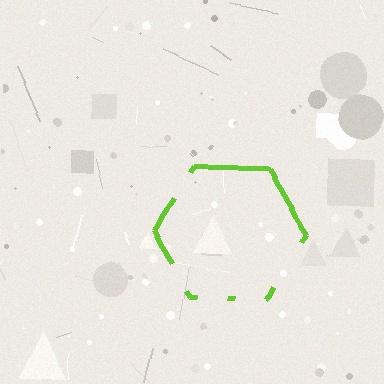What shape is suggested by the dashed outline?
The dashed outline suggests a hexagon.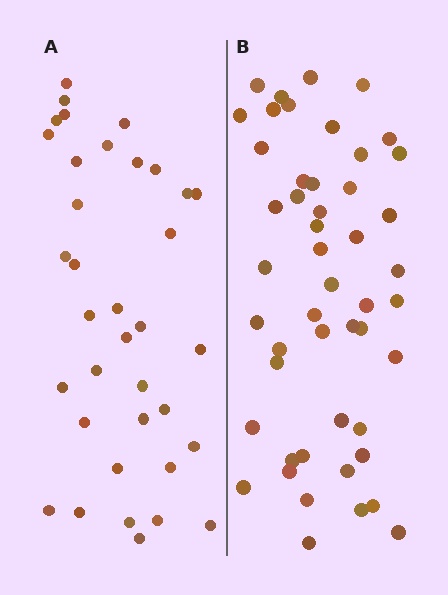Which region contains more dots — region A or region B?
Region B (the right region) has more dots.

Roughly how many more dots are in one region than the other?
Region B has approximately 15 more dots than region A.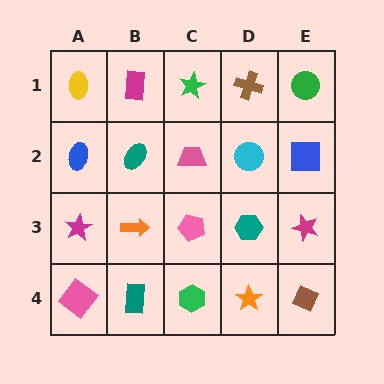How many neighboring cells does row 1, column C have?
3.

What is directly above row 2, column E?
A green circle.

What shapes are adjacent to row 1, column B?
A teal ellipse (row 2, column B), a yellow ellipse (row 1, column A), a green star (row 1, column C).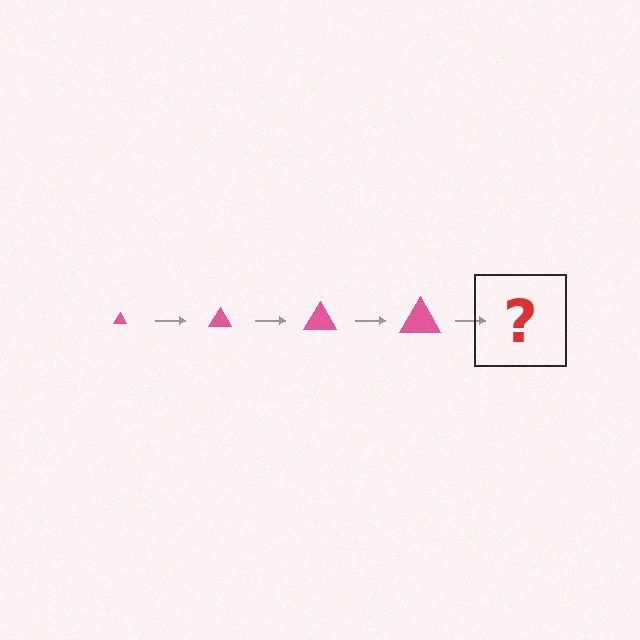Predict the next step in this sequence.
The next step is a pink triangle, larger than the previous one.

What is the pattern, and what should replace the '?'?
The pattern is that the triangle gets progressively larger each step. The '?' should be a pink triangle, larger than the previous one.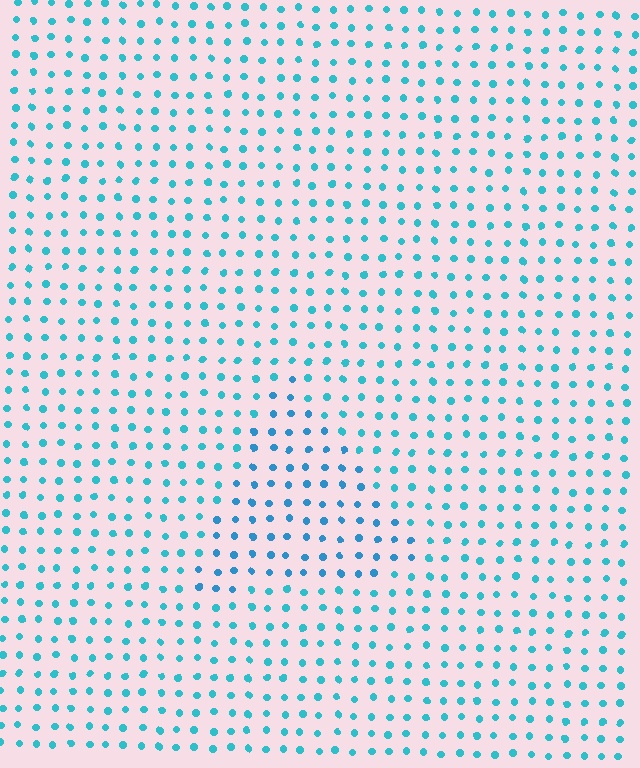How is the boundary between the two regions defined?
The boundary is defined purely by a slight shift in hue (about 18 degrees). Spacing, size, and orientation are identical on both sides.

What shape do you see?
I see a triangle.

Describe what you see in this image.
The image is filled with small cyan elements in a uniform arrangement. A triangle-shaped region is visible where the elements are tinted to a slightly different hue, forming a subtle color boundary.